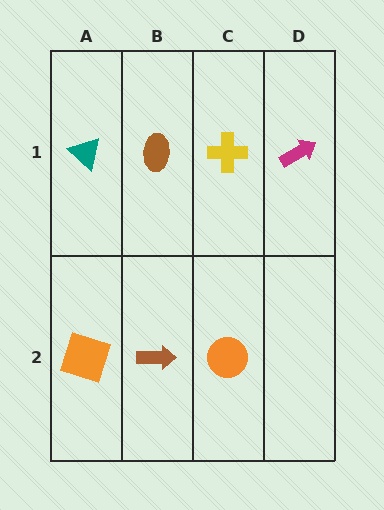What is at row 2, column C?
An orange circle.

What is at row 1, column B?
A brown ellipse.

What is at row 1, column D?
A magenta arrow.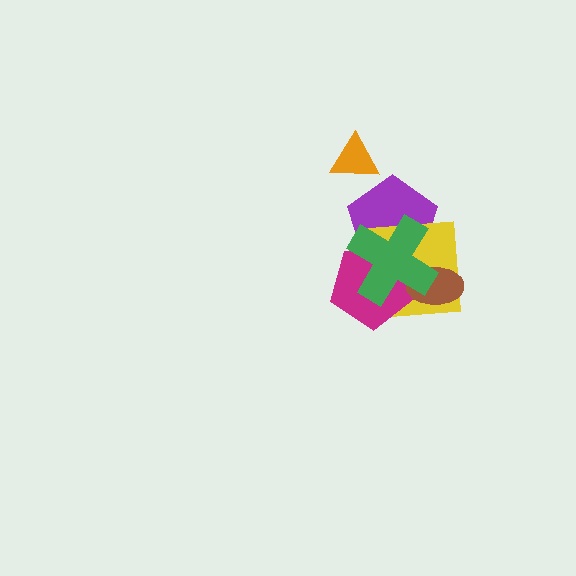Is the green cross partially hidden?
No, no other shape covers it.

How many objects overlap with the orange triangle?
0 objects overlap with the orange triangle.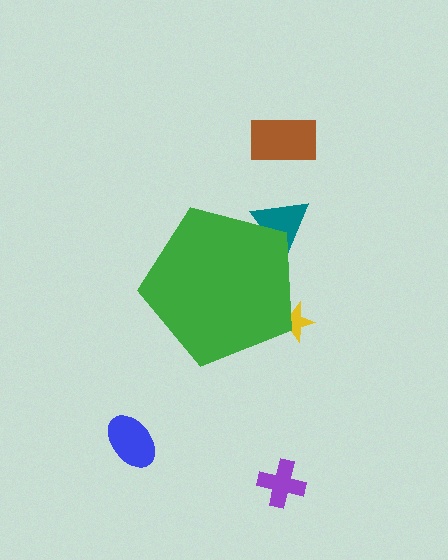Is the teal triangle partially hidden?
Yes, the teal triangle is partially hidden behind the green pentagon.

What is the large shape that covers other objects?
A green pentagon.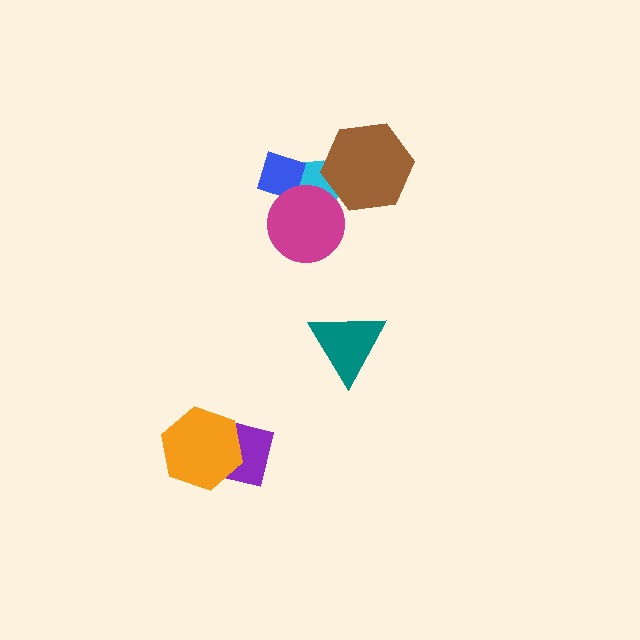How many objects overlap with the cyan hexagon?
3 objects overlap with the cyan hexagon.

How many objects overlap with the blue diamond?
2 objects overlap with the blue diamond.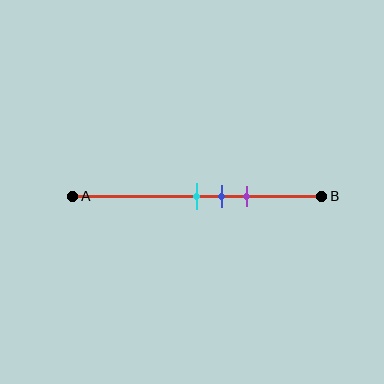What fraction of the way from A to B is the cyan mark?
The cyan mark is approximately 50% (0.5) of the way from A to B.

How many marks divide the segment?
There are 3 marks dividing the segment.